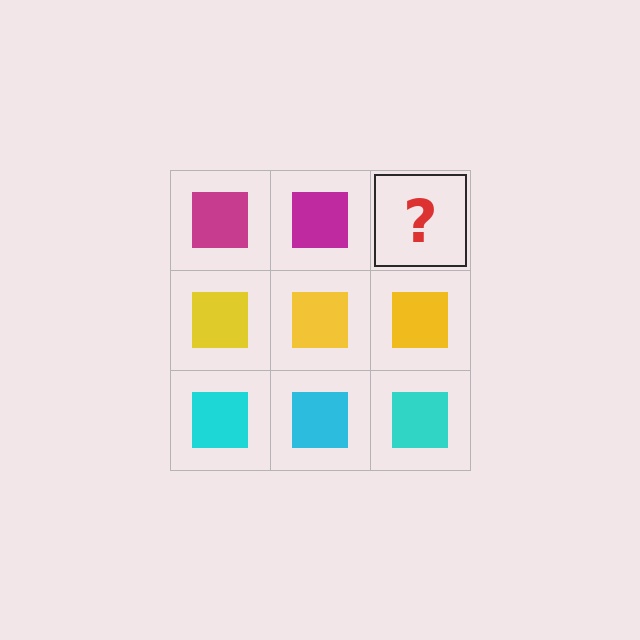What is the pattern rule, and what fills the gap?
The rule is that each row has a consistent color. The gap should be filled with a magenta square.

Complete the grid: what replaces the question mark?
The question mark should be replaced with a magenta square.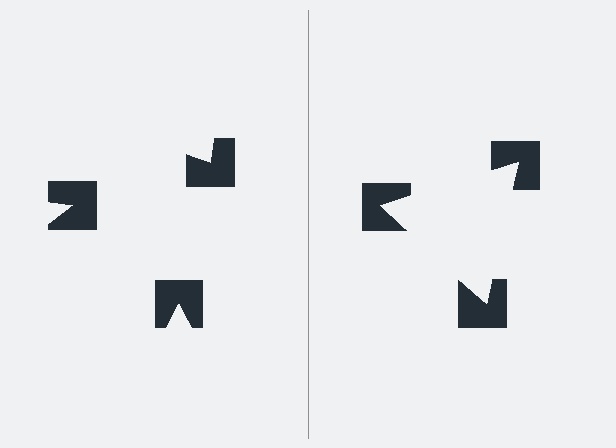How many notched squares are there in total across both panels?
6 — 3 on each side.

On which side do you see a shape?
An illusory triangle appears on the right side. On the left side the wedge cuts are rotated, so no coherent shape forms.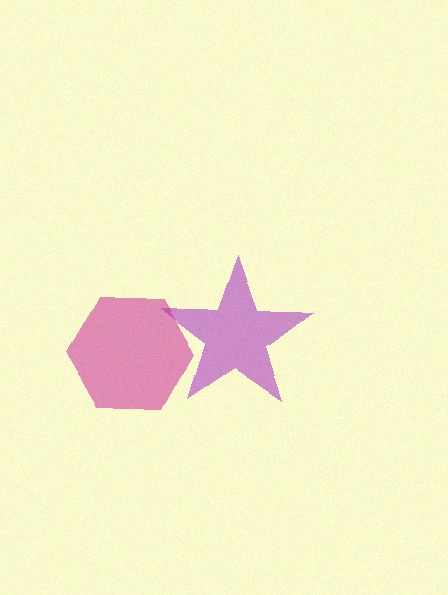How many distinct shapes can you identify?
There are 2 distinct shapes: a purple star, a magenta hexagon.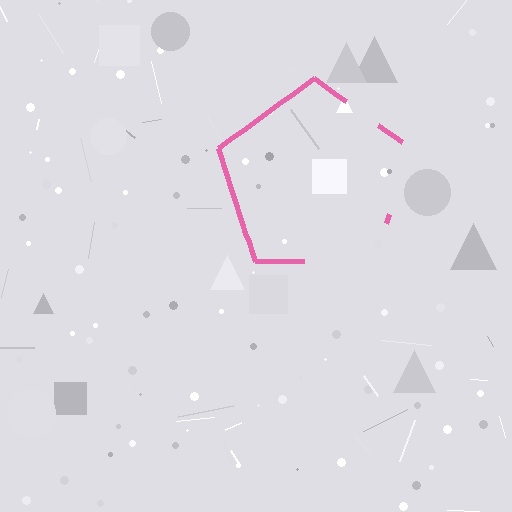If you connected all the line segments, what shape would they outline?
They would outline a pentagon.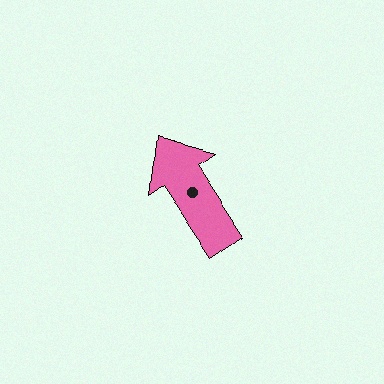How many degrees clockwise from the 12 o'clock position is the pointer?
Approximately 326 degrees.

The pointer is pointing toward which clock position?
Roughly 11 o'clock.